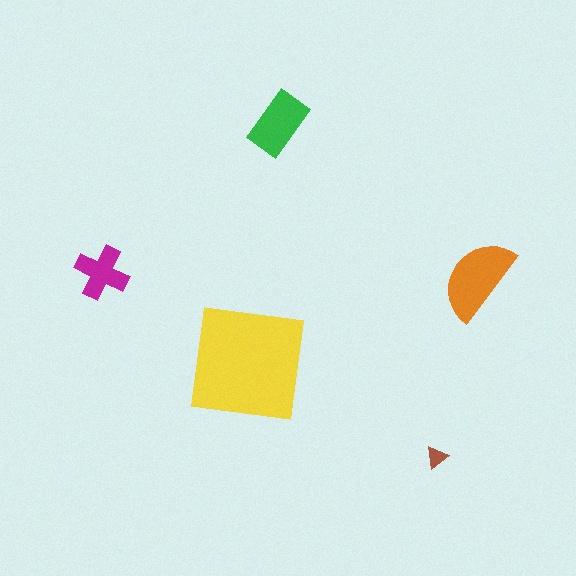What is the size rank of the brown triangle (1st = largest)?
5th.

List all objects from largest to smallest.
The yellow square, the orange semicircle, the green rectangle, the magenta cross, the brown triangle.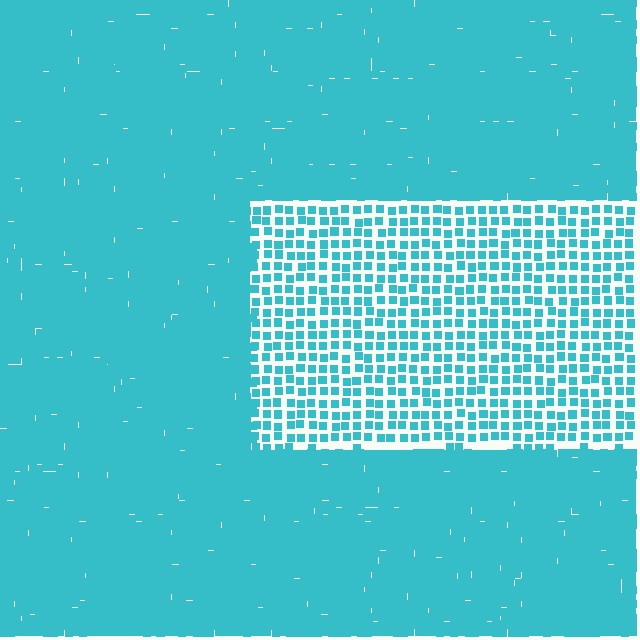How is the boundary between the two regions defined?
The boundary is defined by a change in element density (approximately 2.5x ratio). All elements are the same color, size, and shape.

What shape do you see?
I see a rectangle.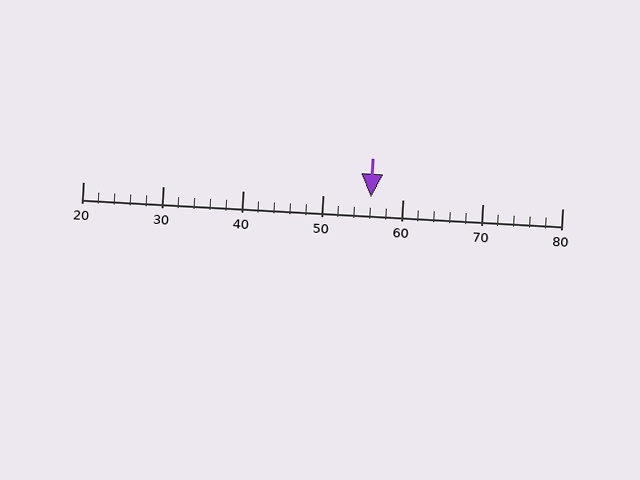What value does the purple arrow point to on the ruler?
The purple arrow points to approximately 56.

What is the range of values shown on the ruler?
The ruler shows values from 20 to 80.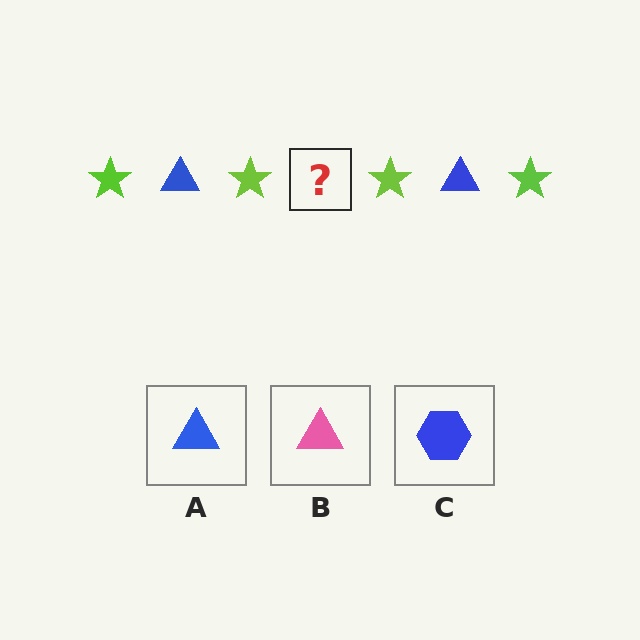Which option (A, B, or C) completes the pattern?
A.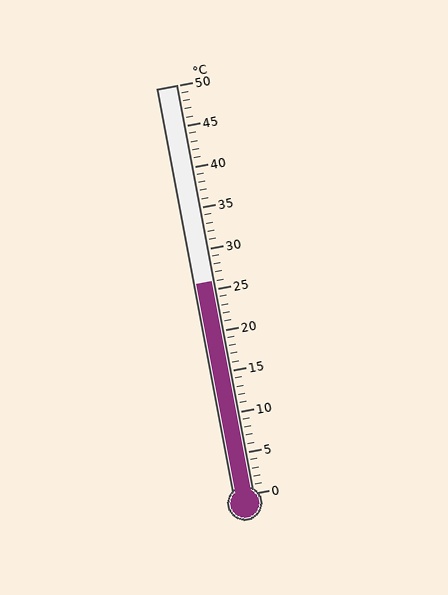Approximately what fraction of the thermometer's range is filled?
The thermometer is filled to approximately 50% of its range.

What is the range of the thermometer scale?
The thermometer scale ranges from 0°C to 50°C.